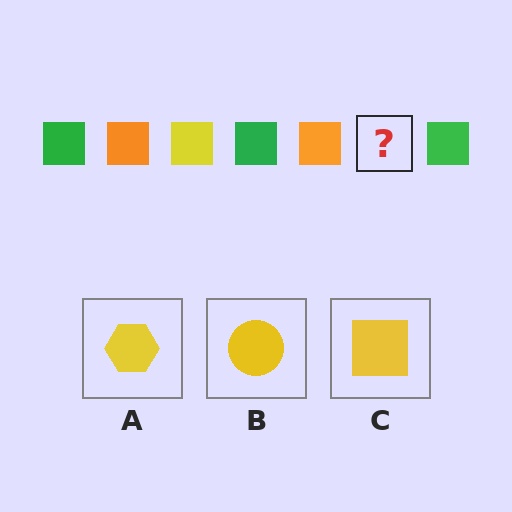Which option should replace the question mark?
Option C.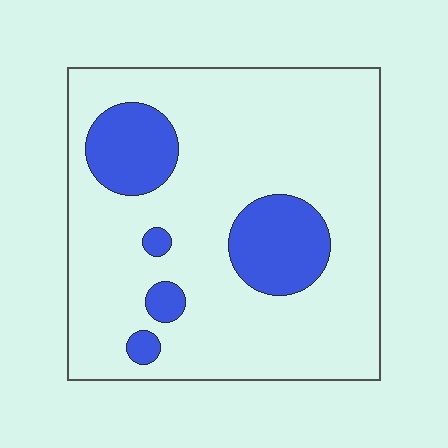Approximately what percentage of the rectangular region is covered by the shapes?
Approximately 20%.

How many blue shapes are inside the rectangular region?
5.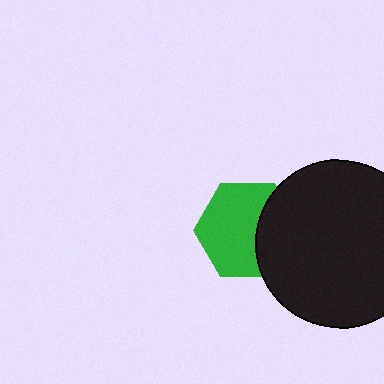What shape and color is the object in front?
The object in front is a black circle.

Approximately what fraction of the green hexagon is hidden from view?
Roughly 33% of the green hexagon is hidden behind the black circle.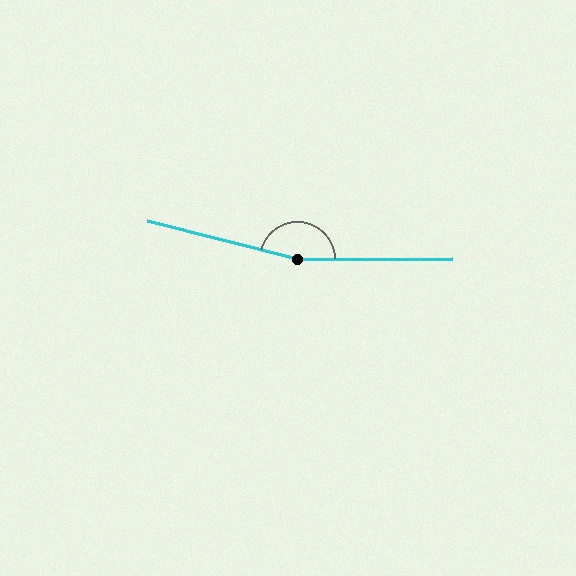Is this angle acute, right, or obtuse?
It is obtuse.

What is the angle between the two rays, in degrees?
Approximately 165 degrees.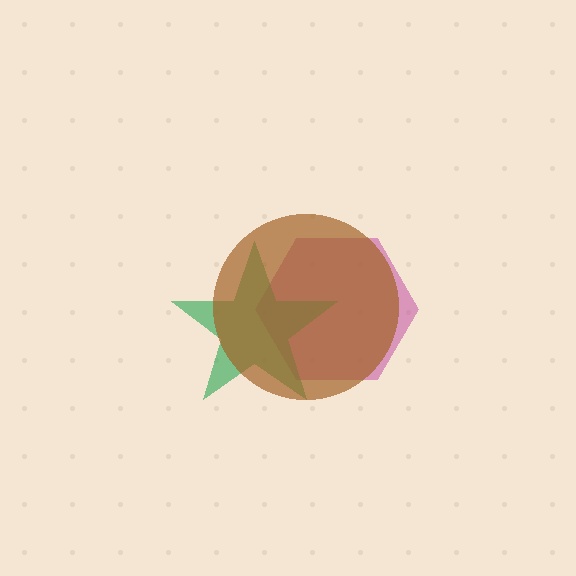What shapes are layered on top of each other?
The layered shapes are: a magenta hexagon, a green star, a brown circle.